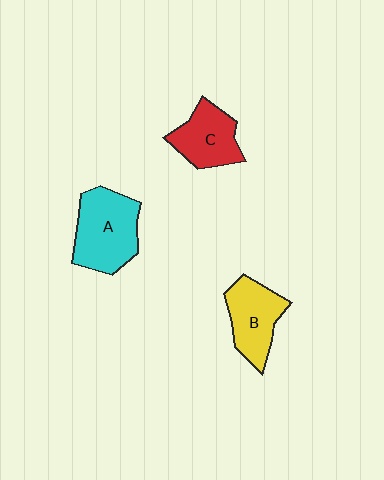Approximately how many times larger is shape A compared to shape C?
Approximately 1.4 times.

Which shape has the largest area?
Shape A (cyan).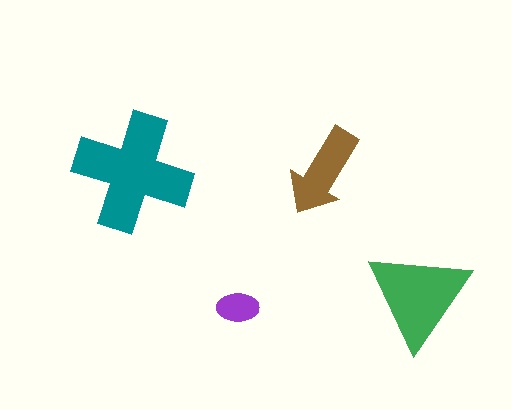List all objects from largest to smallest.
The teal cross, the green triangle, the brown arrow, the purple ellipse.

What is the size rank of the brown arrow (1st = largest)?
3rd.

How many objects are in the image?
There are 4 objects in the image.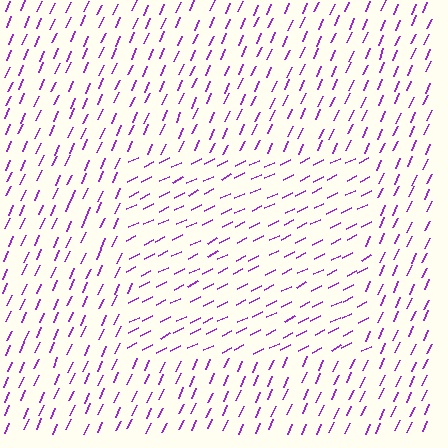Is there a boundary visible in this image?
Yes, there is a texture boundary formed by a change in line orientation.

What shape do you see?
I see a rectangle.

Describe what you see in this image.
The image is filled with small purple line segments. A rectangle region in the image has lines oriented differently from the surrounding lines, creating a visible texture boundary.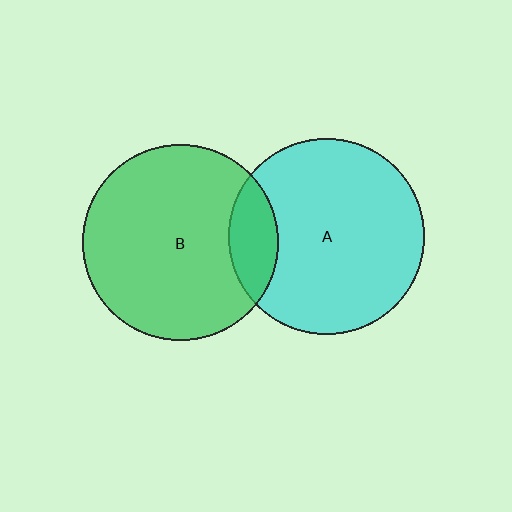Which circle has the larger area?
Circle A (cyan).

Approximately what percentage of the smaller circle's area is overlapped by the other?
Approximately 15%.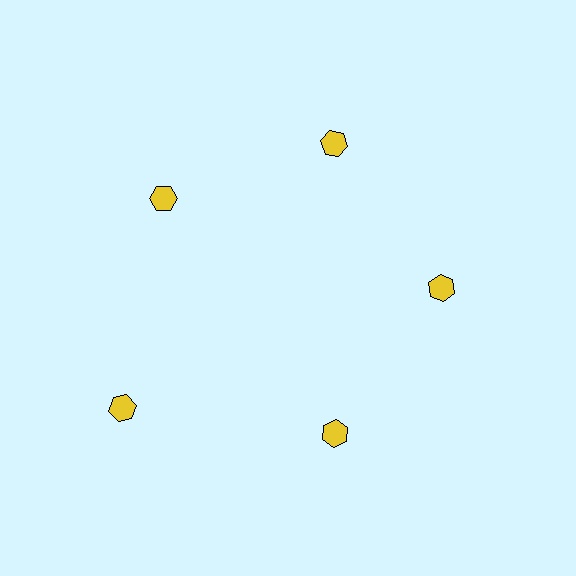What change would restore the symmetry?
The symmetry would be restored by moving it inward, back onto the ring so that all 5 hexagons sit at equal angles and equal distance from the center.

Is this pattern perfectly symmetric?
No. The 5 yellow hexagons are arranged in a ring, but one element near the 8 o'clock position is pushed outward from the center, breaking the 5-fold rotational symmetry.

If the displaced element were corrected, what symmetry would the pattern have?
It would have 5-fold rotational symmetry — the pattern would map onto itself every 72 degrees.